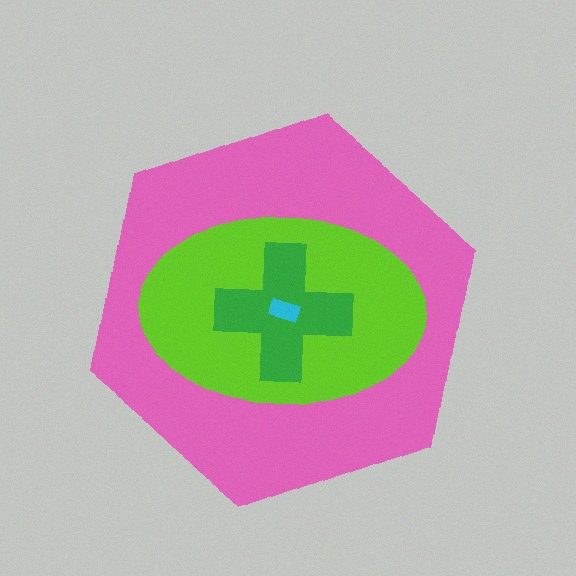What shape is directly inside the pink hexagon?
The lime ellipse.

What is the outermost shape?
The pink hexagon.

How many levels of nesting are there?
4.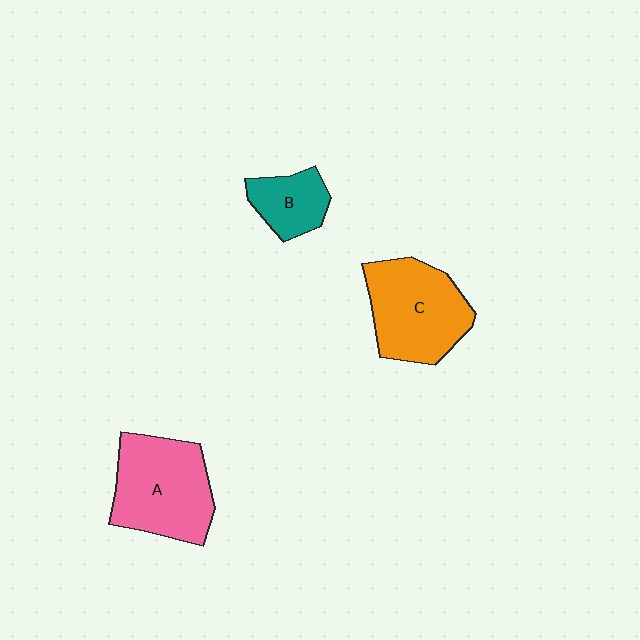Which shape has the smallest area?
Shape B (teal).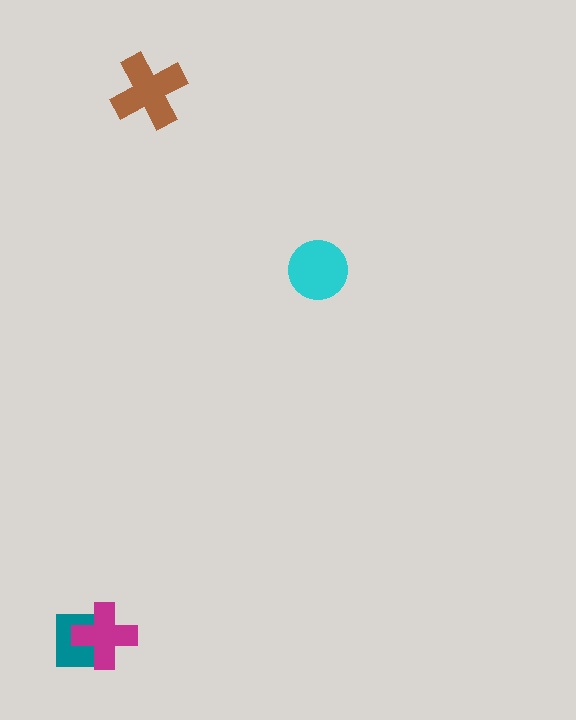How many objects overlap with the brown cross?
0 objects overlap with the brown cross.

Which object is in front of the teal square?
The magenta cross is in front of the teal square.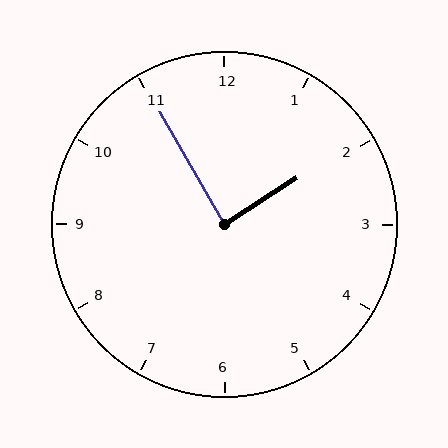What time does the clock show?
1:55.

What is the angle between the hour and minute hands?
Approximately 88 degrees.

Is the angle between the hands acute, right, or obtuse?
It is right.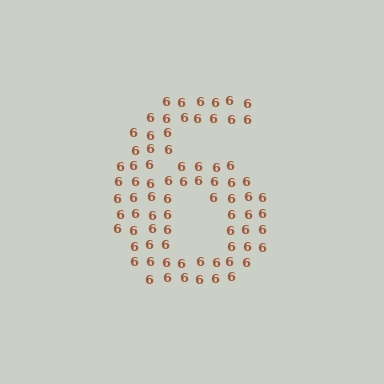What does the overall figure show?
The overall figure shows the digit 6.